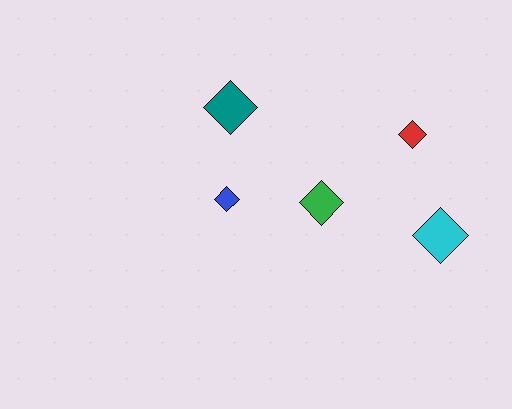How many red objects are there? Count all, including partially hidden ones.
There is 1 red object.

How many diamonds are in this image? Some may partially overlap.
There are 5 diamonds.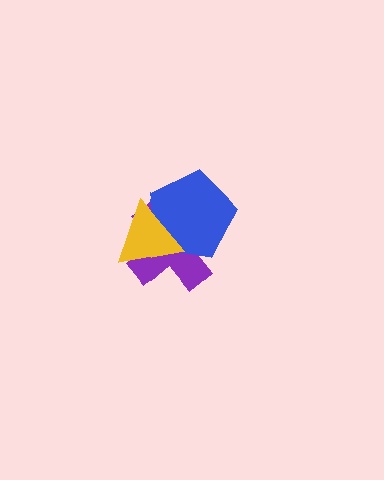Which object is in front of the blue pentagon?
The yellow triangle is in front of the blue pentagon.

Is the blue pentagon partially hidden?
Yes, it is partially covered by another shape.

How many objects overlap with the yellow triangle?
2 objects overlap with the yellow triangle.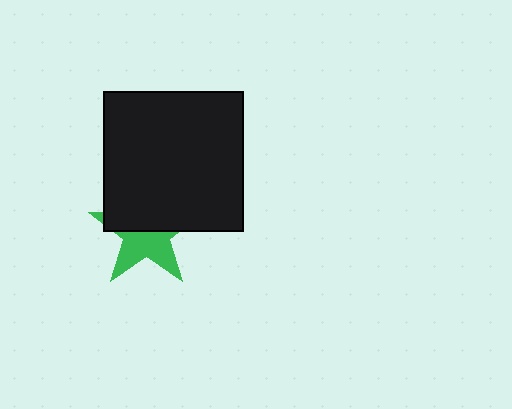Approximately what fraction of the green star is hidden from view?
Roughly 52% of the green star is hidden behind the black square.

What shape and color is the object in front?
The object in front is a black square.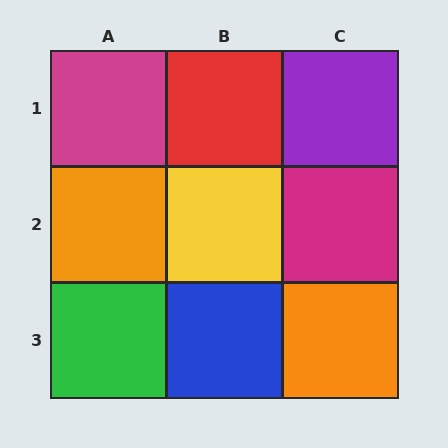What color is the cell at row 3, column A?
Green.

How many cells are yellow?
1 cell is yellow.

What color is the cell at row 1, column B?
Red.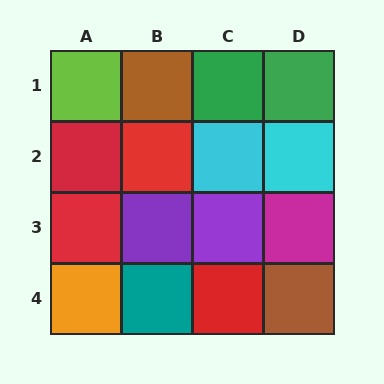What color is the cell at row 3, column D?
Magenta.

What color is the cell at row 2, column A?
Red.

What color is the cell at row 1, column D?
Green.